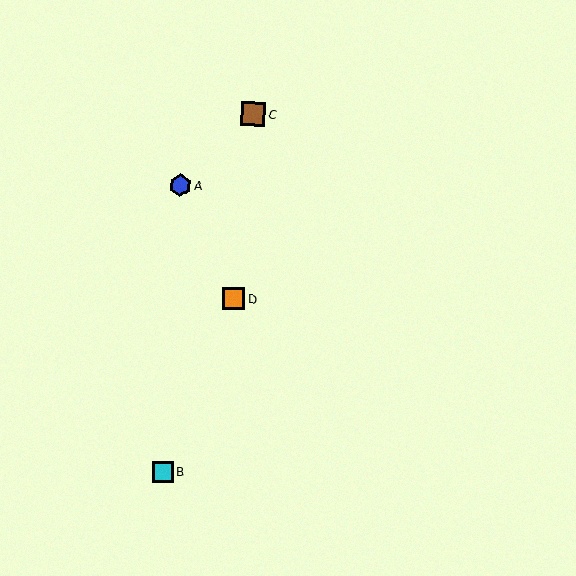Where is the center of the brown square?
The center of the brown square is at (253, 114).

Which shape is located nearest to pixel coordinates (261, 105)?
The brown square (labeled C) at (253, 114) is nearest to that location.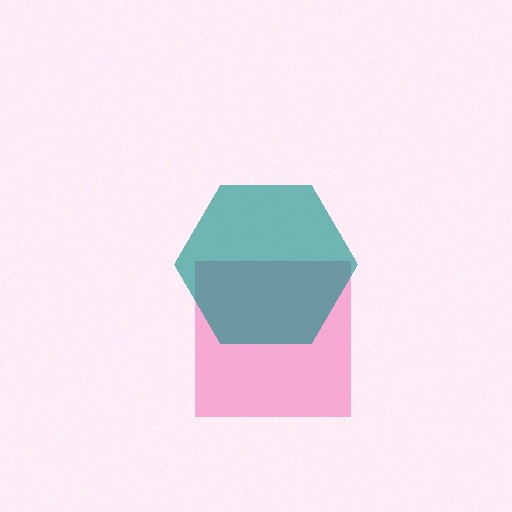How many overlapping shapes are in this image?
There are 2 overlapping shapes in the image.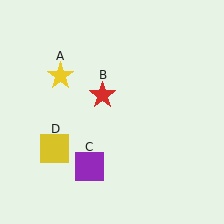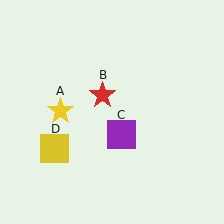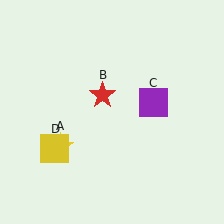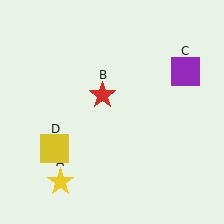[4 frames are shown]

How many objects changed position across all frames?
2 objects changed position: yellow star (object A), purple square (object C).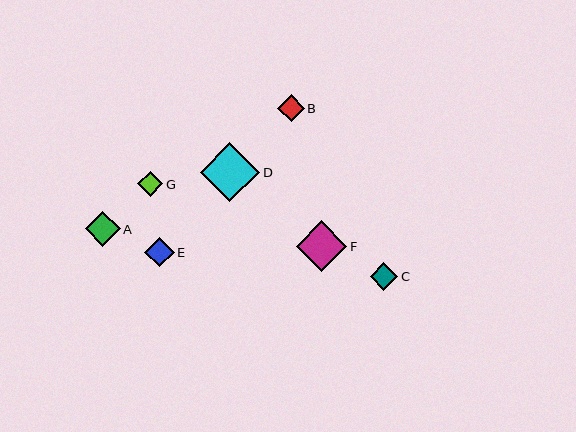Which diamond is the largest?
Diamond D is the largest with a size of approximately 59 pixels.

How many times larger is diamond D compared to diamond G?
Diamond D is approximately 2.4 times the size of diamond G.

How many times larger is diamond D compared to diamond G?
Diamond D is approximately 2.4 times the size of diamond G.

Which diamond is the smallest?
Diamond G is the smallest with a size of approximately 25 pixels.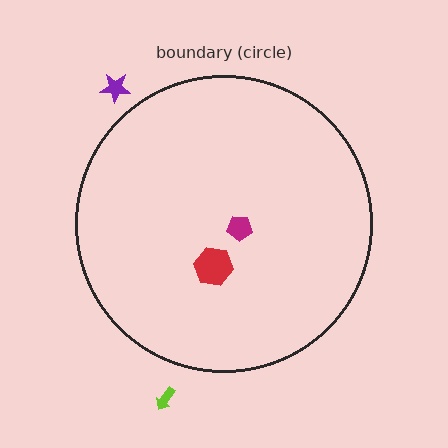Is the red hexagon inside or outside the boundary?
Inside.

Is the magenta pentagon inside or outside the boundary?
Inside.